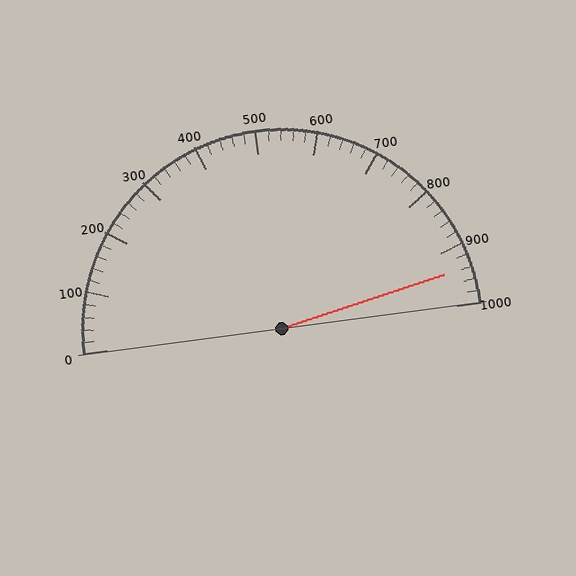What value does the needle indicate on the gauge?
The needle indicates approximately 940.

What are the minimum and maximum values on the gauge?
The gauge ranges from 0 to 1000.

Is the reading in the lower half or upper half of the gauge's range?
The reading is in the upper half of the range (0 to 1000).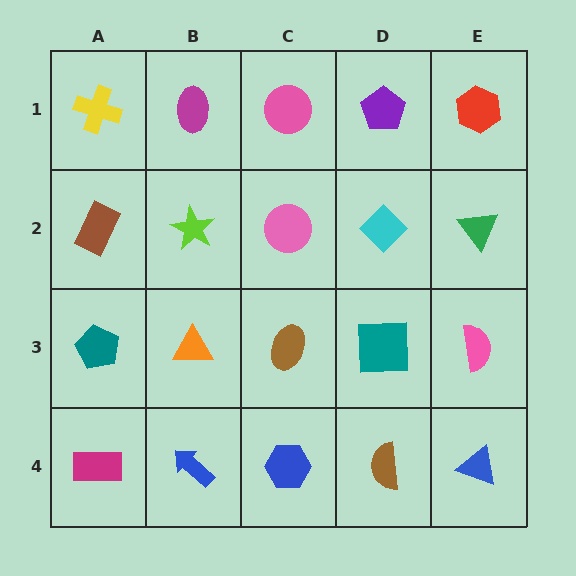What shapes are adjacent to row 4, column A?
A teal pentagon (row 3, column A), a blue arrow (row 4, column B).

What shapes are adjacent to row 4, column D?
A teal square (row 3, column D), a blue hexagon (row 4, column C), a blue triangle (row 4, column E).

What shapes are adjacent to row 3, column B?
A lime star (row 2, column B), a blue arrow (row 4, column B), a teal pentagon (row 3, column A), a brown ellipse (row 3, column C).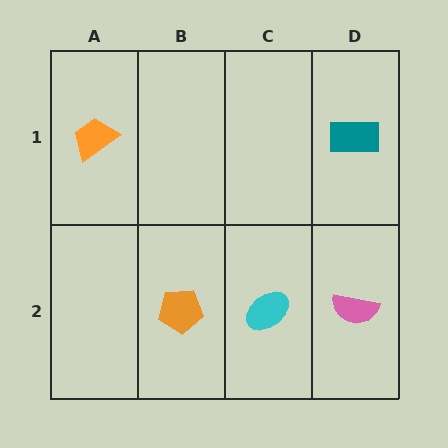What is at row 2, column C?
A cyan ellipse.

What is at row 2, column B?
An orange pentagon.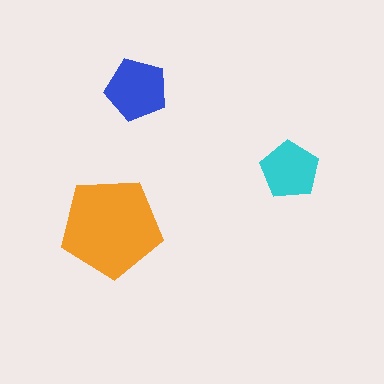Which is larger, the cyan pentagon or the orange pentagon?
The orange one.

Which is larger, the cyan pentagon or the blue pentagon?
The blue one.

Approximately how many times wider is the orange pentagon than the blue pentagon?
About 1.5 times wider.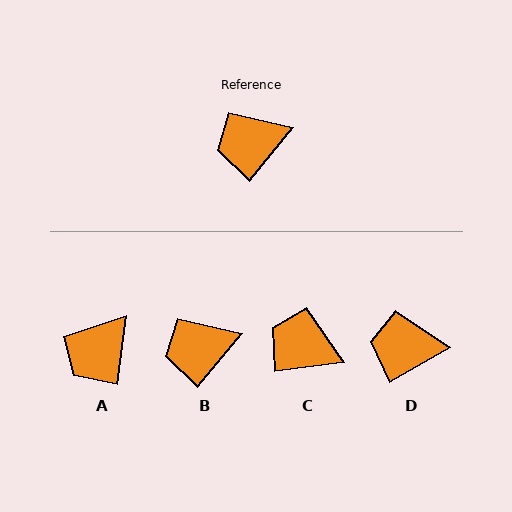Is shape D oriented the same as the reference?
No, it is off by about 21 degrees.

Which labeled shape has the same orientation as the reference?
B.